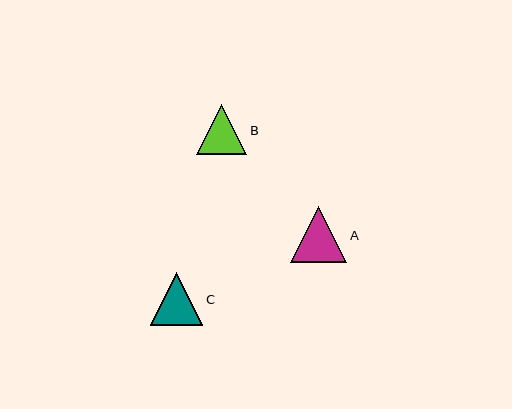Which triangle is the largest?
Triangle A is the largest with a size of approximately 56 pixels.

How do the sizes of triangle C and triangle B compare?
Triangle C and triangle B are approximately the same size.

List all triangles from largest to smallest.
From largest to smallest: A, C, B.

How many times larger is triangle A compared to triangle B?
Triangle A is approximately 1.1 times the size of triangle B.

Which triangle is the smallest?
Triangle B is the smallest with a size of approximately 51 pixels.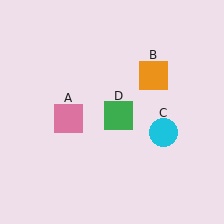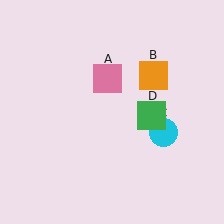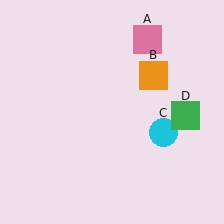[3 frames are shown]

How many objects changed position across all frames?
2 objects changed position: pink square (object A), green square (object D).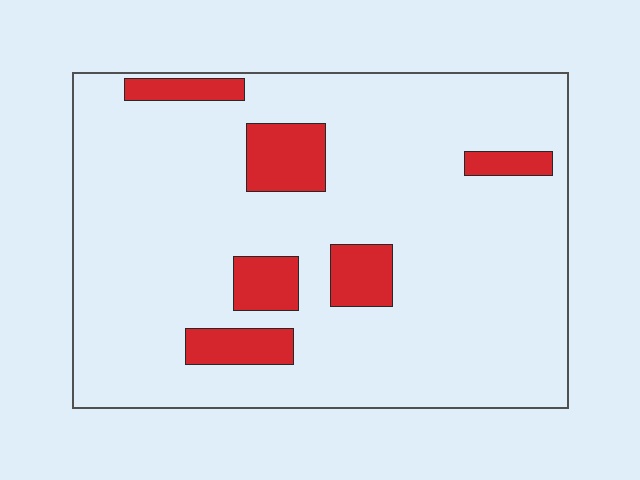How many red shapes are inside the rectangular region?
6.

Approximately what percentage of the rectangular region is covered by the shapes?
Approximately 15%.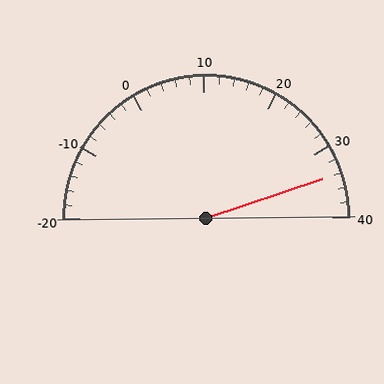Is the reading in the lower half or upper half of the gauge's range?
The reading is in the upper half of the range (-20 to 40).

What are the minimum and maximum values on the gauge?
The gauge ranges from -20 to 40.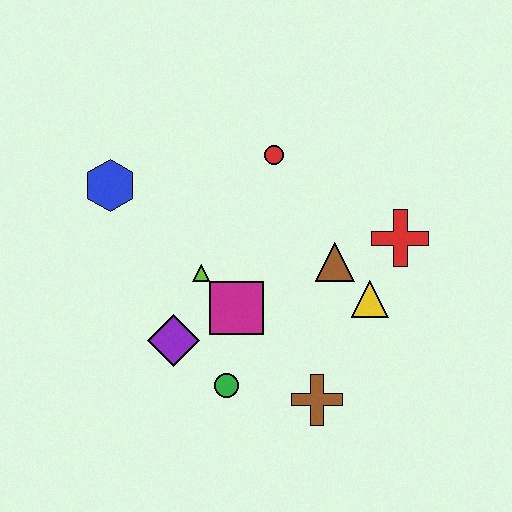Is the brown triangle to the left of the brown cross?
No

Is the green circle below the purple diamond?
Yes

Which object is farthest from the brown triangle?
The blue hexagon is farthest from the brown triangle.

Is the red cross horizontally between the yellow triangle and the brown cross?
No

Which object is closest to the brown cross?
The green circle is closest to the brown cross.